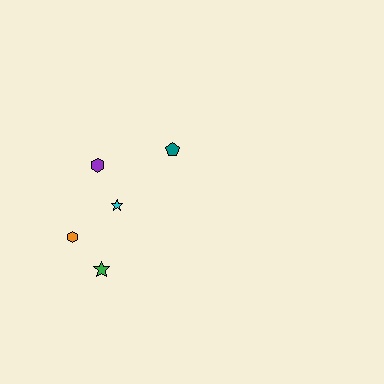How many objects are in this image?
There are 5 objects.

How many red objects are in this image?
There are no red objects.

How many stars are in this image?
There are 2 stars.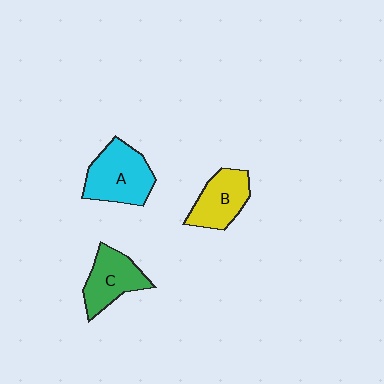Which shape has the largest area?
Shape A (cyan).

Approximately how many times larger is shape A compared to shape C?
Approximately 1.2 times.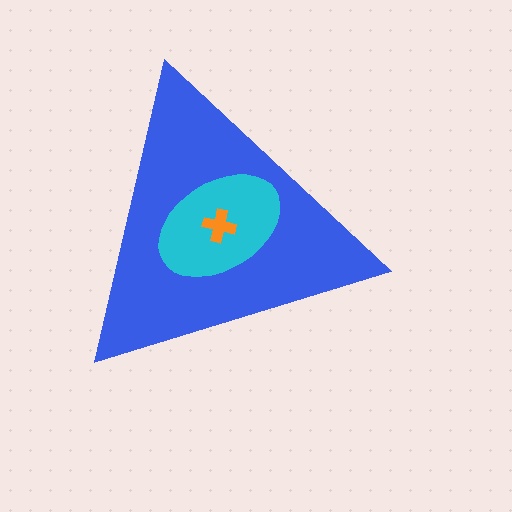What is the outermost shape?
The blue triangle.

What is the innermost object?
The orange cross.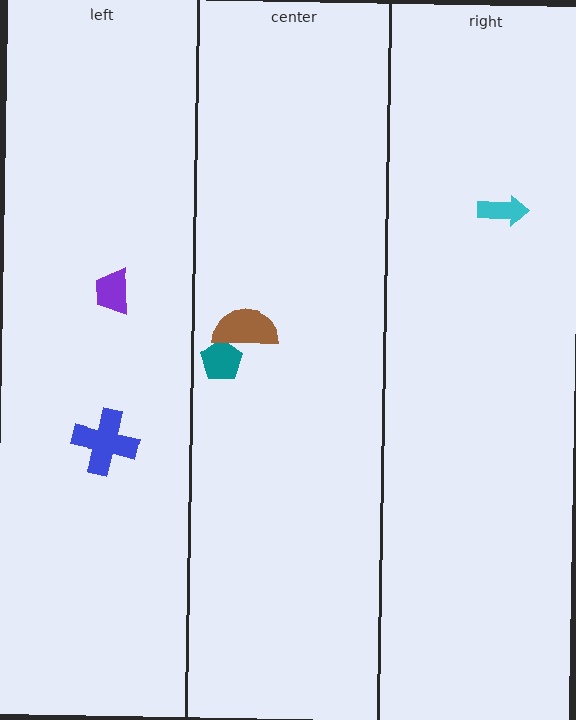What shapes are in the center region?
The teal pentagon, the brown semicircle.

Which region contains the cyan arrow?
The right region.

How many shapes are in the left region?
2.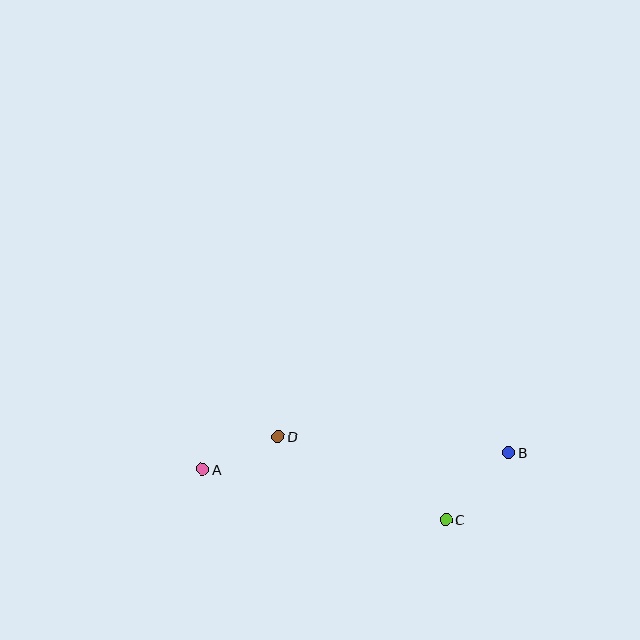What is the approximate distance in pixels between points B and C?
The distance between B and C is approximately 92 pixels.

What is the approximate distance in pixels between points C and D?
The distance between C and D is approximately 187 pixels.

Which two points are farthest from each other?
Points A and B are farthest from each other.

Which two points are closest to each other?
Points A and D are closest to each other.